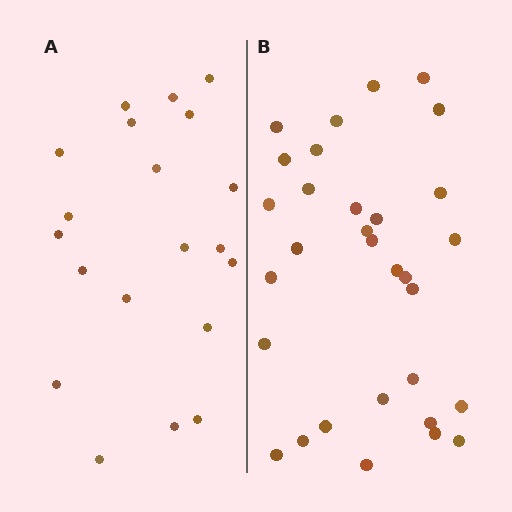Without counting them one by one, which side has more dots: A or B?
Region B (the right region) has more dots.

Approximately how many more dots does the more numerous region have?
Region B has roughly 12 or so more dots than region A.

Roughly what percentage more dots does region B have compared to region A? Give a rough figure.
About 55% more.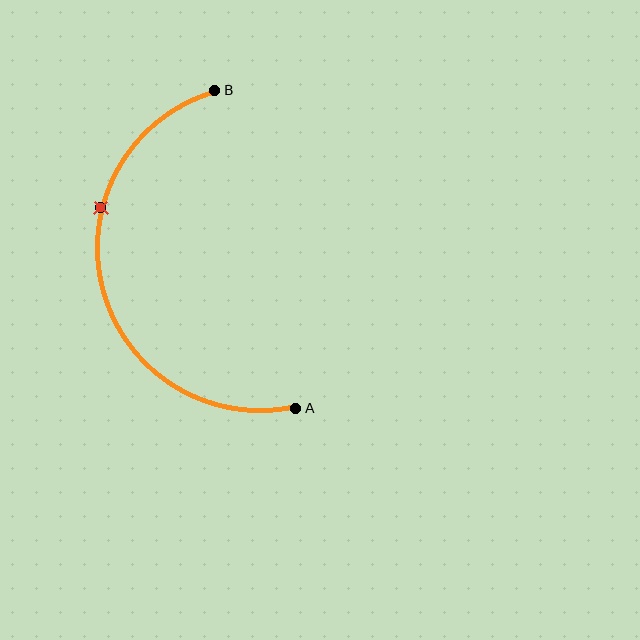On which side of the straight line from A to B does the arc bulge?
The arc bulges to the left of the straight line connecting A and B.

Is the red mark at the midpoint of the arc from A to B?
No. The red mark lies on the arc but is closer to endpoint B. The arc midpoint would be at the point on the curve equidistant along the arc from both A and B.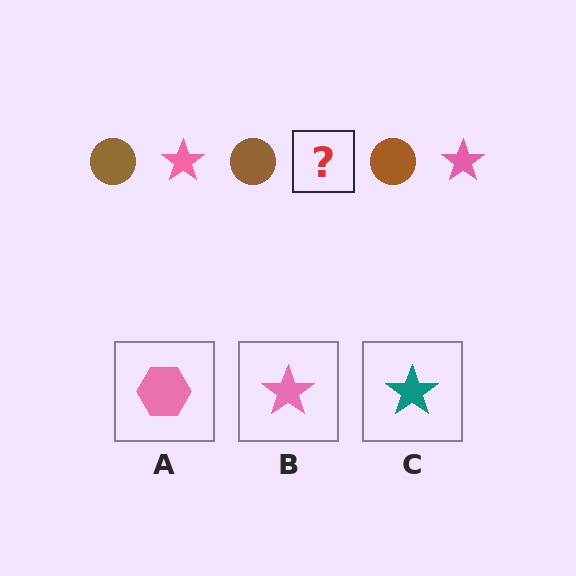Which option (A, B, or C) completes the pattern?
B.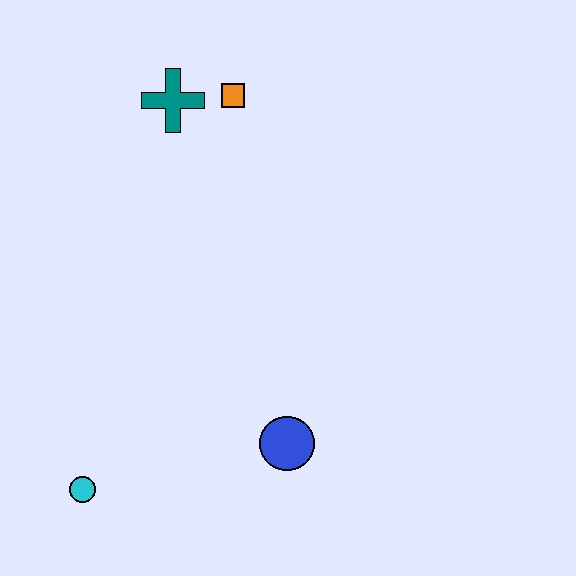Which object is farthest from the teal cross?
The cyan circle is farthest from the teal cross.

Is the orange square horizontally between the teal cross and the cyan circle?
No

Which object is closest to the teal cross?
The orange square is closest to the teal cross.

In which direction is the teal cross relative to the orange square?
The teal cross is to the left of the orange square.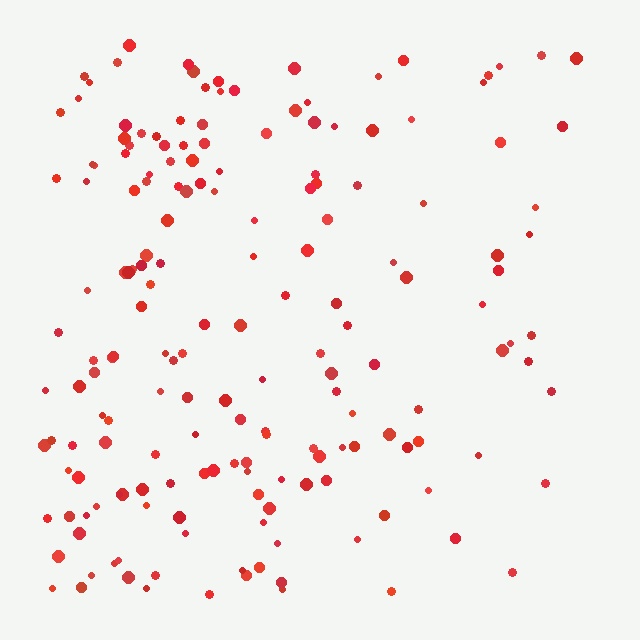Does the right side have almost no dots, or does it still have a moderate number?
Still a moderate number, just noticeably fewer than the left.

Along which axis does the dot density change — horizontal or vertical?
Horizontal.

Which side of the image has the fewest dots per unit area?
The right.